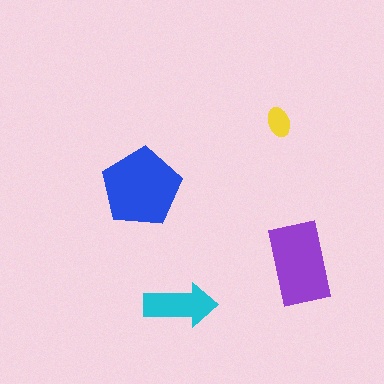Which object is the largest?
The blue pentagon.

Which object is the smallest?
The yellow ellipse.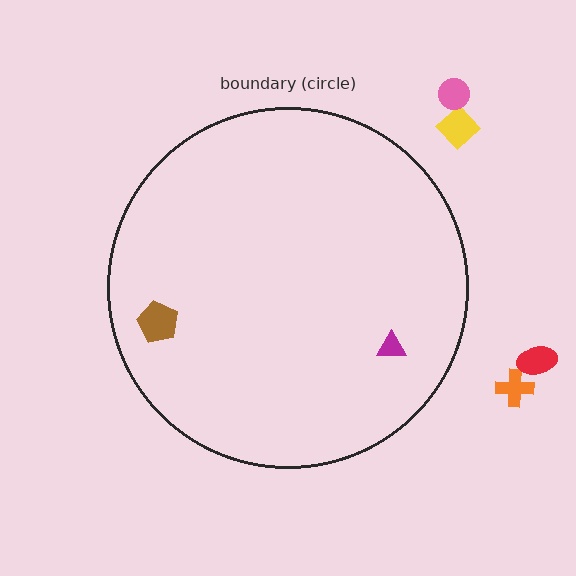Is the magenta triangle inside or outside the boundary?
Inside.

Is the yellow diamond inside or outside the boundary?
Outside.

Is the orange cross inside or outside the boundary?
Outside.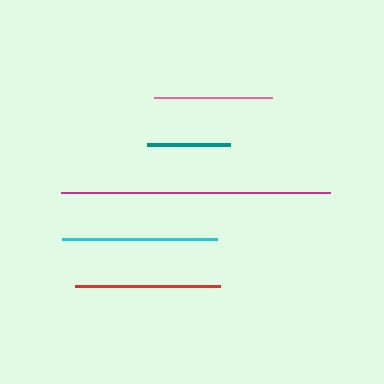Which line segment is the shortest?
The teal line is the shortest at approximately 84 pixels.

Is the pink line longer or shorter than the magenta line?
The magenta line is longer than the pink line.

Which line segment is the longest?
The magenta line is the longest at approximately 269 pixels.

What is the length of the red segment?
The red segment is approximately 145 pixels long.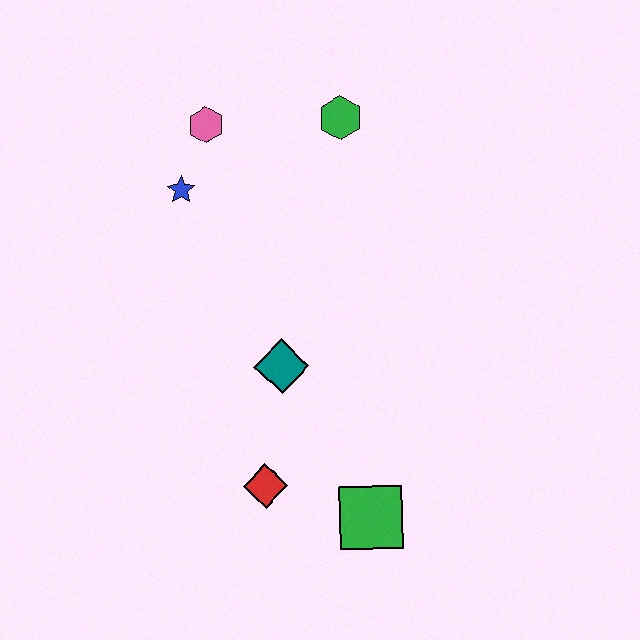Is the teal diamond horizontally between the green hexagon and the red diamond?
Yes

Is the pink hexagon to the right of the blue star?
Yes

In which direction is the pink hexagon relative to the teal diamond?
The pink hexagon is above the teal diamond.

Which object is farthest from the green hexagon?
The green square is farthest from the green hexagon.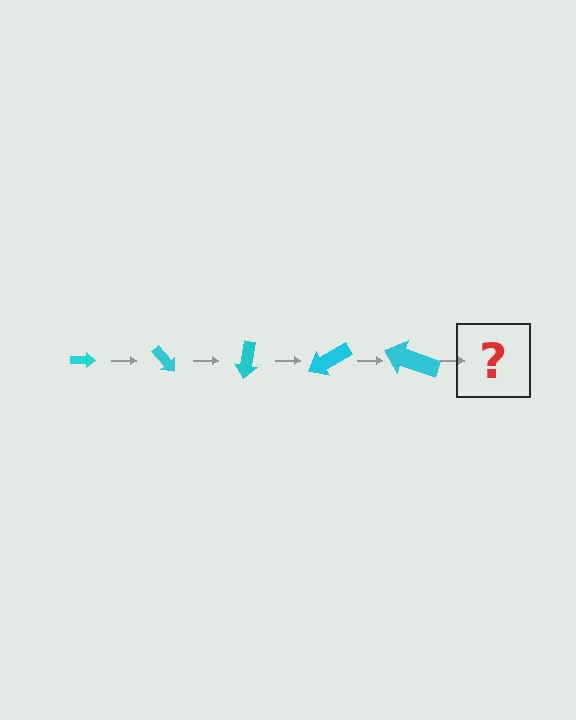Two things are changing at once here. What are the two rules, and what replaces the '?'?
The two rules are that the arrow grows larger each step and it rotates 50 degrees each step. The '?' should be an arrow, larger than the previous one and rotated 250 degrees from the start.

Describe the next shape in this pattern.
It should be an arrow, larger than the previous one and rotated 250 degrees from the start.